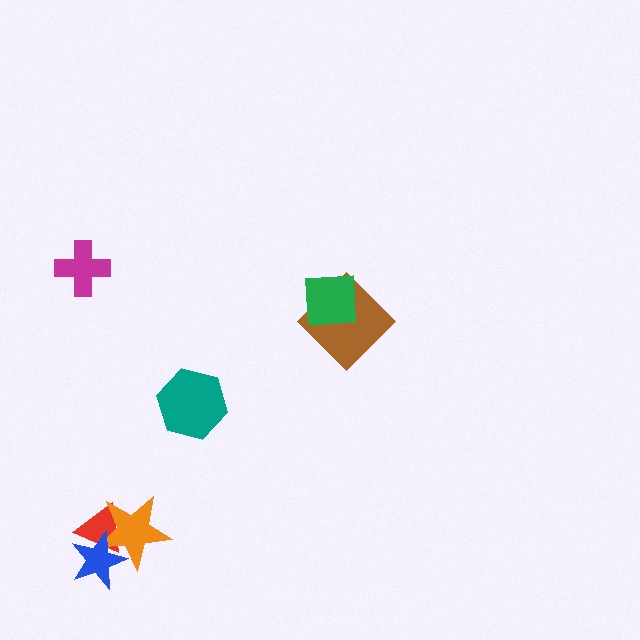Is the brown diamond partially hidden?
Yes, it is partially covered by another shape.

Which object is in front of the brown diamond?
The green square is in front of the brown diamond.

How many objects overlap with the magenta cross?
0 objects overlap with the magenta cross.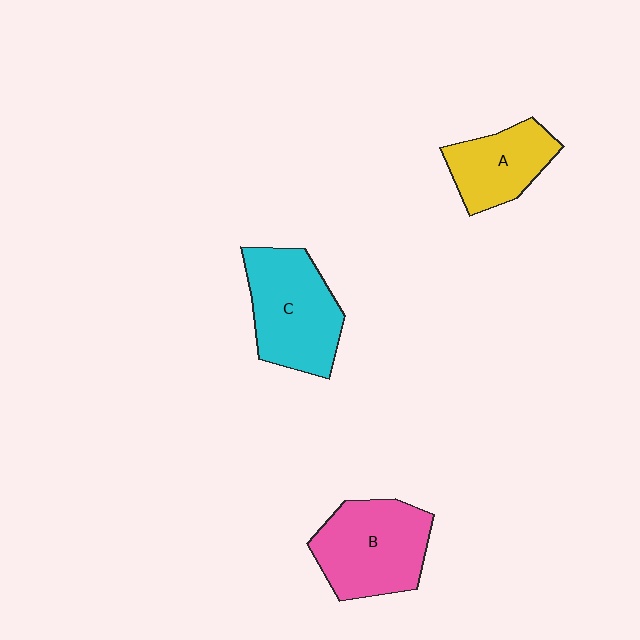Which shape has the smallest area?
Shape A (yellow).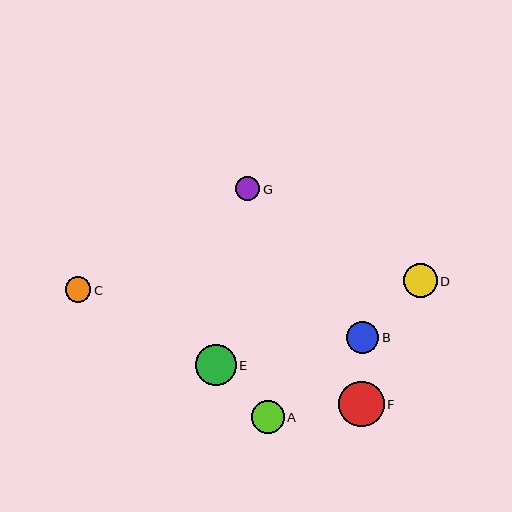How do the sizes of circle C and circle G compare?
Circle C and circle G are approximately the same size.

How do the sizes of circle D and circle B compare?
Circle D and circle B are approximately the same size.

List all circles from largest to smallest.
From largest to smallest: F, E, D, A, B, C, G.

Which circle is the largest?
Circle F is the largest with a size of approximately 45 pixels.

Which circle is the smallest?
Circle G is the smallest with a size of approximately 24 pixels.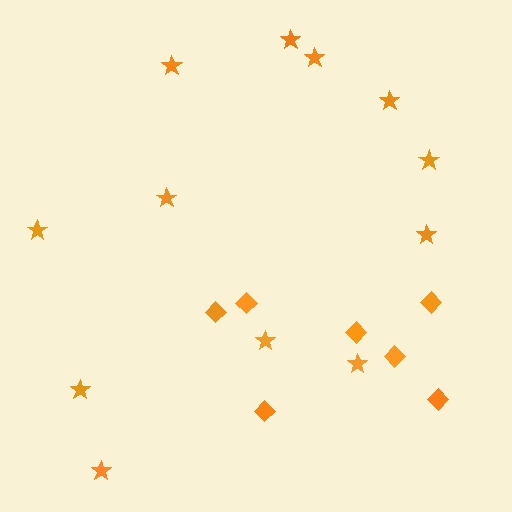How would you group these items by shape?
There are 2 groups: one group of diamonds (7) and one group of stars (12).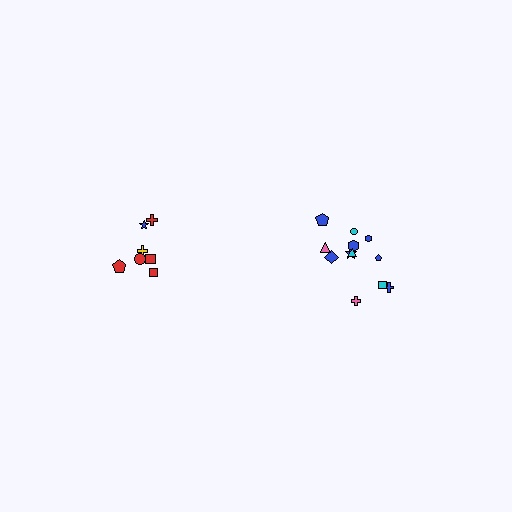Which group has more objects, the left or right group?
The right group.